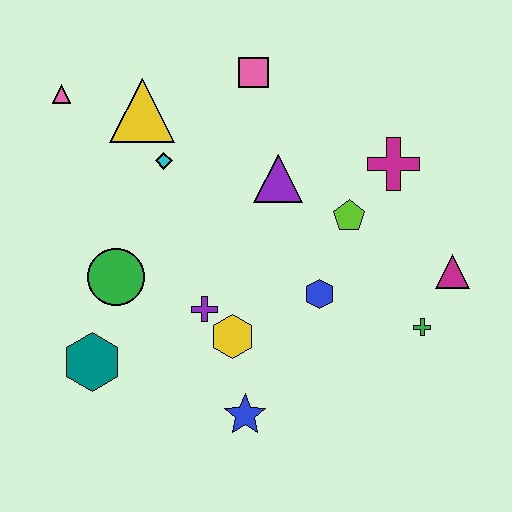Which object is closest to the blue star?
The yellow hexagon is closest to the blue star.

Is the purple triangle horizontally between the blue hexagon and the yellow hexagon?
Yes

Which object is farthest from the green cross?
The pink triangle is farthest from the green cross.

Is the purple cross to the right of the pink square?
No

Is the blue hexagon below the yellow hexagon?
No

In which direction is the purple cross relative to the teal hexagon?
The purple cross is to the right of the teal hexagon.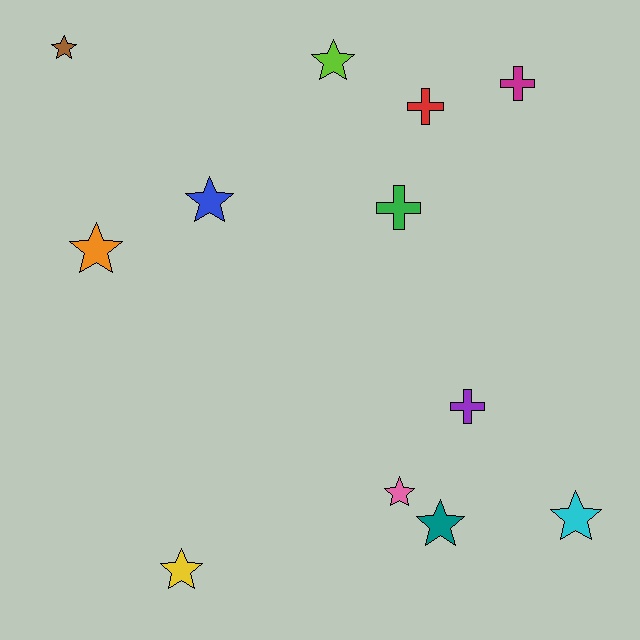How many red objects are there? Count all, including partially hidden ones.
There is 1 red object.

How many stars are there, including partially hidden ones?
There are 8 stars.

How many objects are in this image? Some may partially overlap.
There are 12 objects.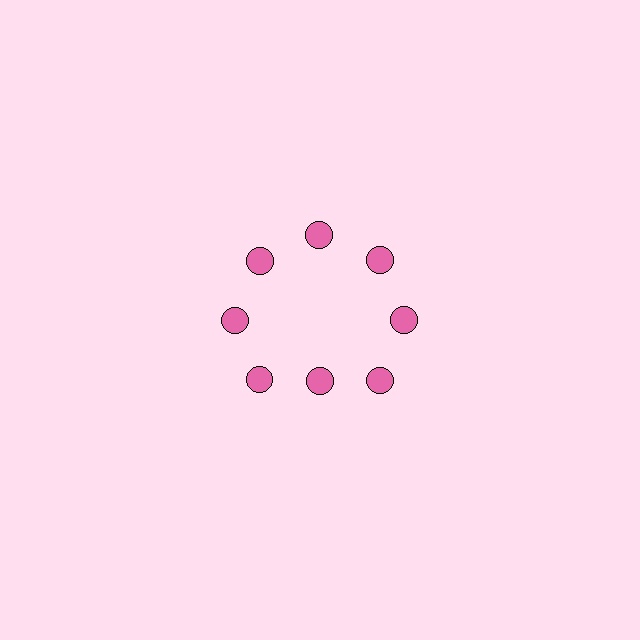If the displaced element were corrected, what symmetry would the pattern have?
It would have 8-fold rotational symmetry — the pattern would map onto itself every 45 degrees.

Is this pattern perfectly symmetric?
No. The 8 pink circles are arranged in a ring, but one element near the 6 o'clock position is pulled inward toward the center, breaking the 8-fold rotational symmetry.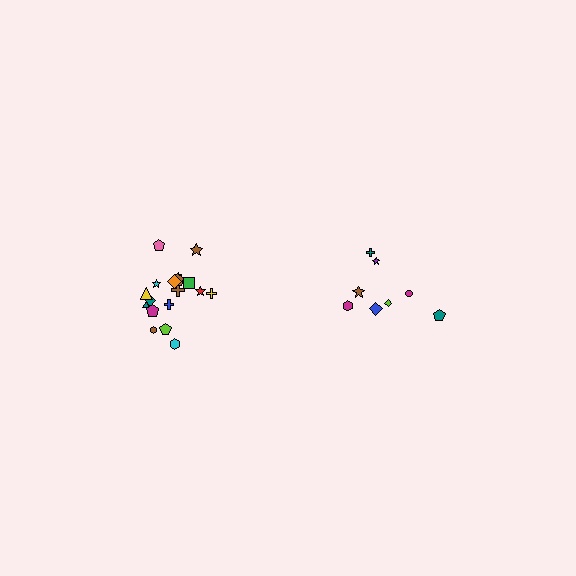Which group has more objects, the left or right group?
The left group.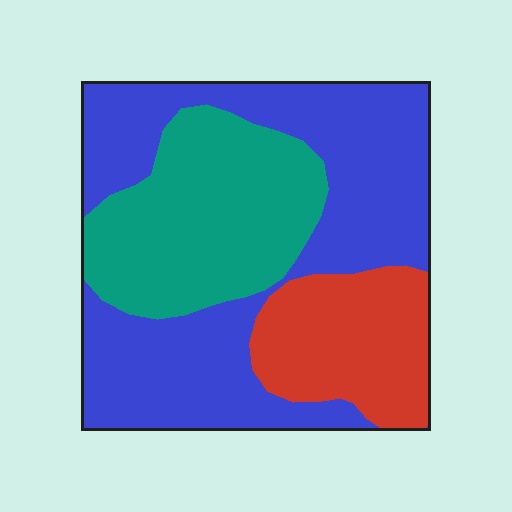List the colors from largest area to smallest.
From largest to smallest: blue, teal, red.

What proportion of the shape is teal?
Teal covers about 30% of the shape.